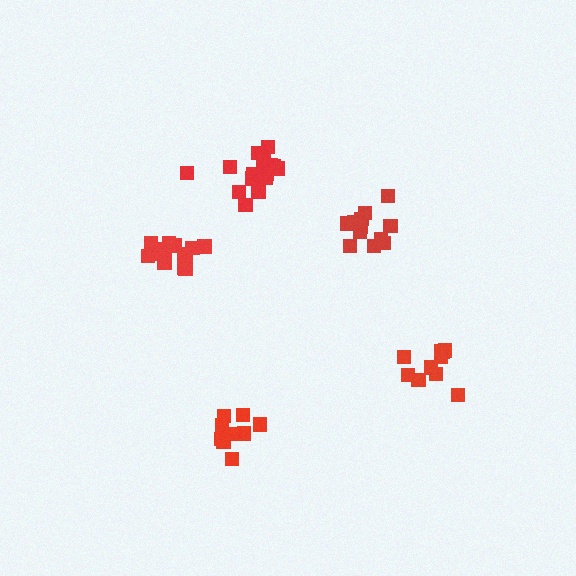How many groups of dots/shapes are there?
There are 5 groups.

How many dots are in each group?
Group 1: 15 dots, Group 2: 10 dots, Group 3: 15 dots, Group 4: 9 dots, Group 5: 12 dots (61 total).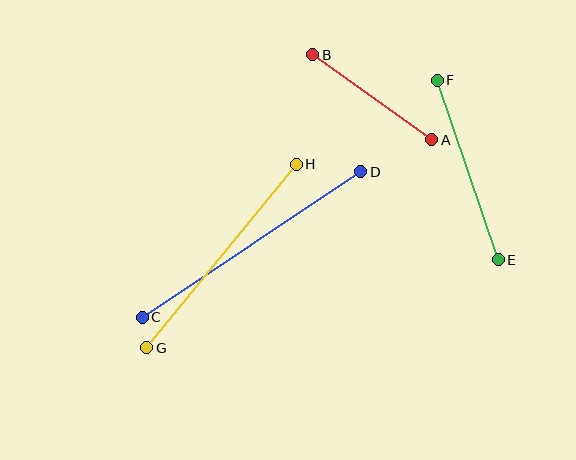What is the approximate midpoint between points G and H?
The midpoint is at approximately (222, 256) pixels.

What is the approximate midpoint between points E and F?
The midpoint is at approximately (468, 170) pixels.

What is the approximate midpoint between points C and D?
The midpoint is at approximately (252, 245) pixels.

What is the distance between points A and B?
The distance is approximately 146 pixels.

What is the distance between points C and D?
The distance is approximately 262 pixels.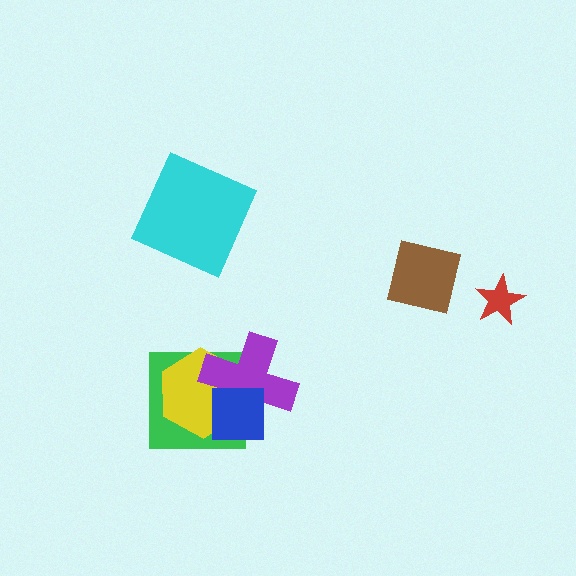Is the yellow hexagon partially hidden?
Yes, it is partially covered by another shape.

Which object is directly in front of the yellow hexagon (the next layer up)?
The purple cross is directly in front of the yellow hexagon.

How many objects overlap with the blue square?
3 objects overlap with the blue square.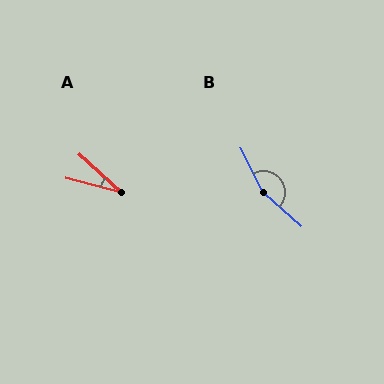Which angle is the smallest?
A, at approximately 28 degrees.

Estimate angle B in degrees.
Approximately 159 degrees.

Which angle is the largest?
B, at approximately 159 degrees.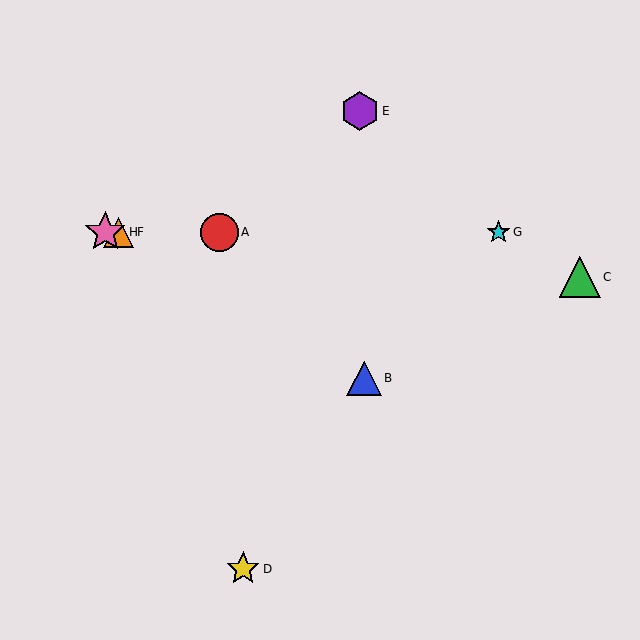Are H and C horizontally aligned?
No, H is at y≈232 and C is at y≈277.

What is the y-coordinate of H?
Object H is at y≈232.